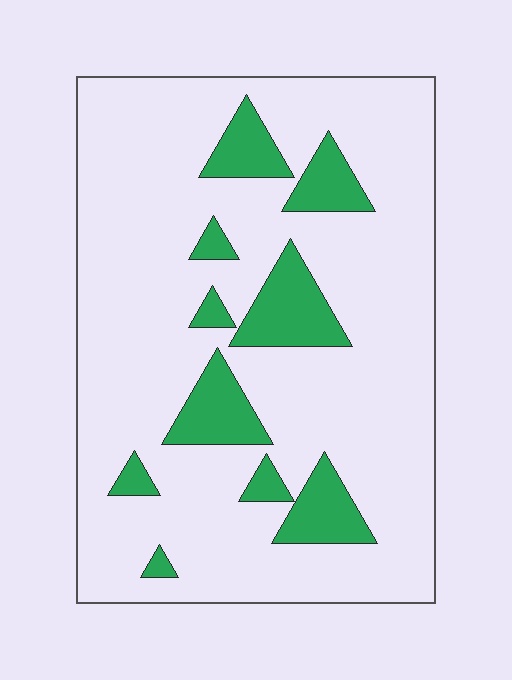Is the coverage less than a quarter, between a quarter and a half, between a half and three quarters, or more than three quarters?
Less than a quarter.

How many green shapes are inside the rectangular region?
10.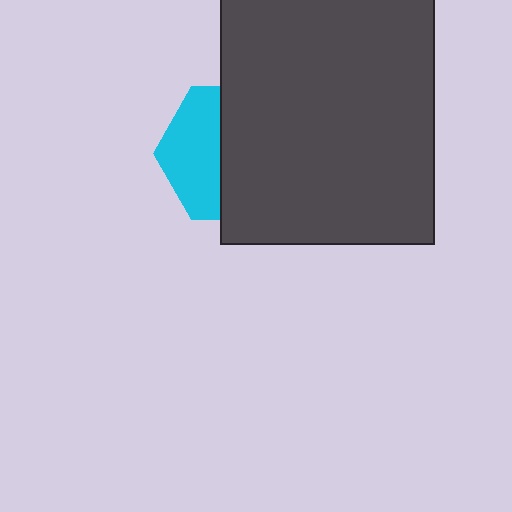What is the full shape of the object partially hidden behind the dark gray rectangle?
The partially hidden object is a cyan hexagon.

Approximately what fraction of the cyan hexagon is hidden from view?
Roughly 59% of the cyan hexagon is hidden behind the dark gray rectangle.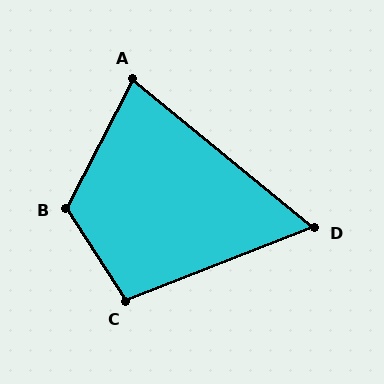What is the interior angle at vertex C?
Approximately 102 degrees (obtuse).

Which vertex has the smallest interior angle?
D, at approximately 60 degrees.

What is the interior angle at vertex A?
Approximately 78 degrees (acute).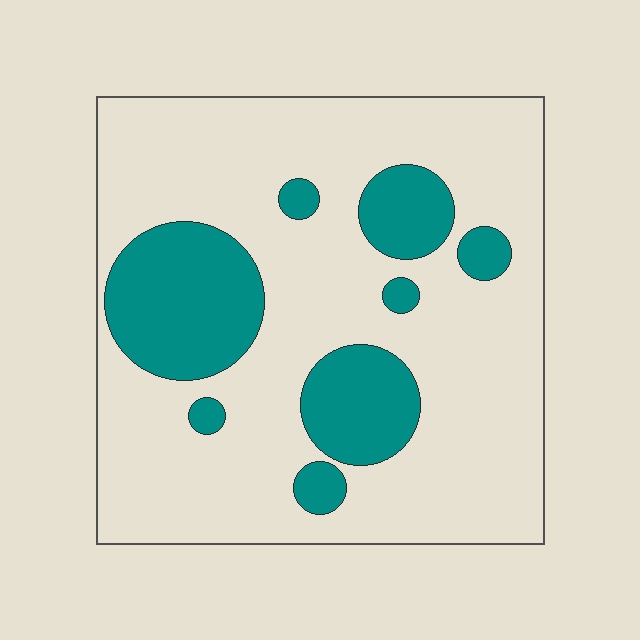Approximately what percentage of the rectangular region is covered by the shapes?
Approximately 25%.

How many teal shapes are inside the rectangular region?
8.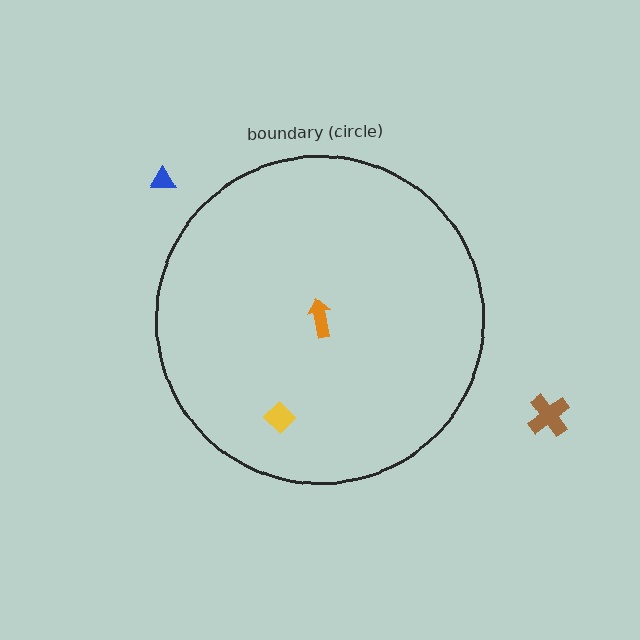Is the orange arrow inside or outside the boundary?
Inside.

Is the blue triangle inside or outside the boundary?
Outside.